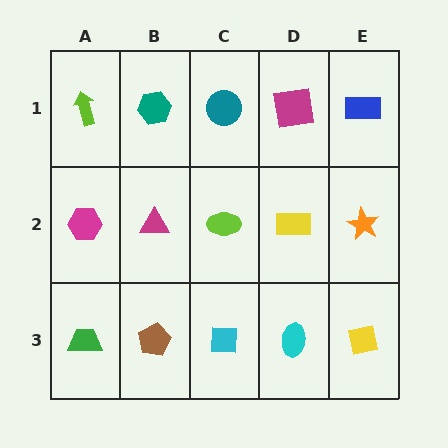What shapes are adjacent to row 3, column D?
A yellow rectangle (row 2, column D), a cyan square (row 3, column C), a yellow square (row 3, column E).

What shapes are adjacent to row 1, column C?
A lime ellipse (row 2, column C), a teal hexagon (row 1, column B), a magenta square (row 1, column D).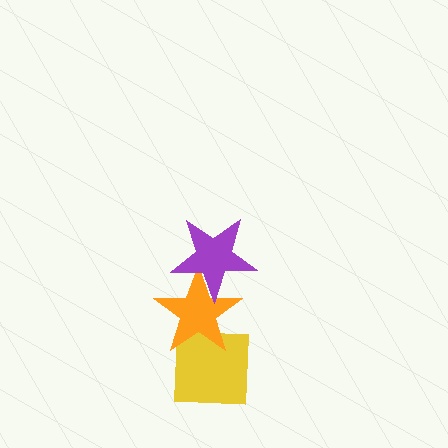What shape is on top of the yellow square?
The orange star is on top of the yellow square.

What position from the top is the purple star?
The purple star is 1st from the top.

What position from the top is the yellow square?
The yellow square is 3rd from the top.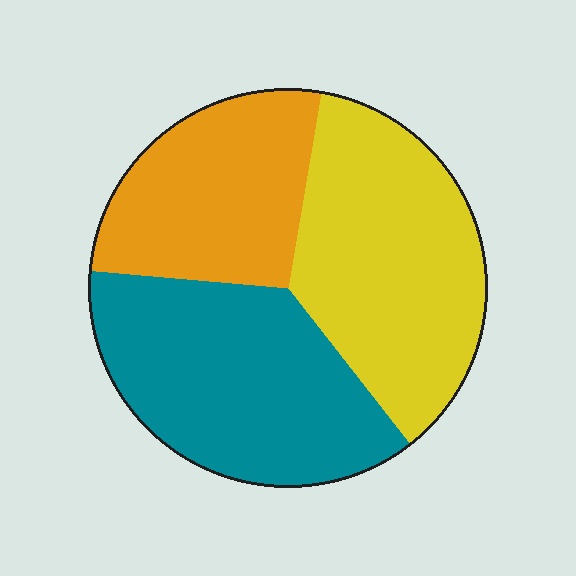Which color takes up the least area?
Orange, at roughly 25%.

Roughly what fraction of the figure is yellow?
Yellow takes up about three eighths (3/8) of the figure.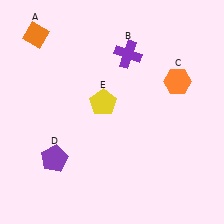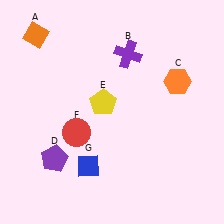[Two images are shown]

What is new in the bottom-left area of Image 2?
A blue diamond (G) was added in the bottom-left area of Image 2.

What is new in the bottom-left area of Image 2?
A red circle (F) was added in the bottom-left area of Image 2.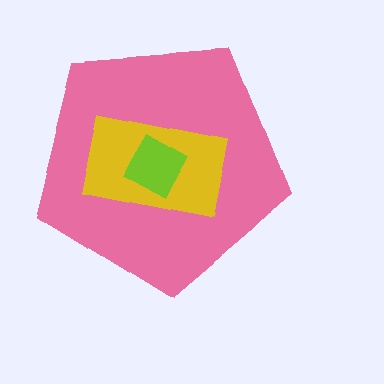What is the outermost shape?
The pink pentagon.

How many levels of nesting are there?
3.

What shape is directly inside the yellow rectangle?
The lime diamond.